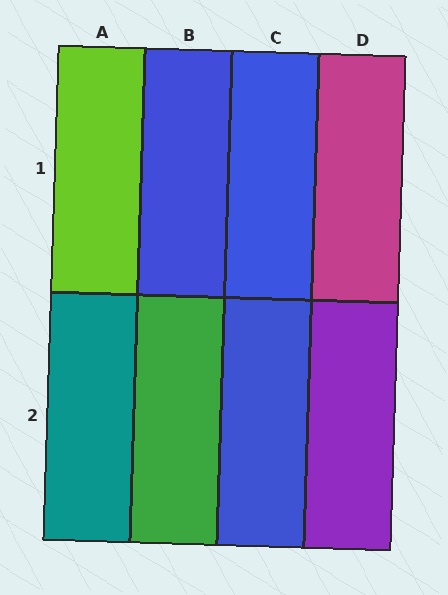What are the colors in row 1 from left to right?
Lime, blue, blue, magenta.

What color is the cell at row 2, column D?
Purple.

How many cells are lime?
1 cell is lime.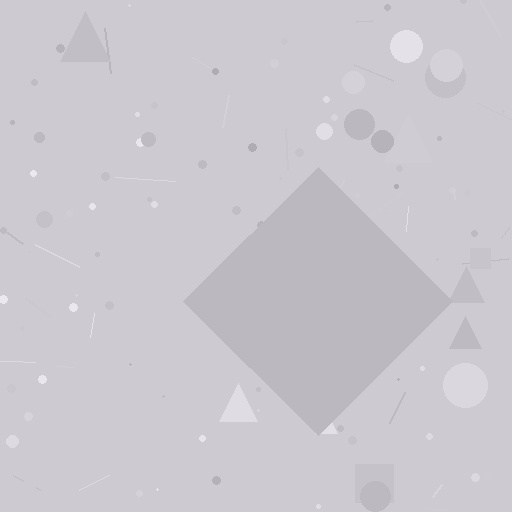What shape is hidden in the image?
A diamond is hidden in the image.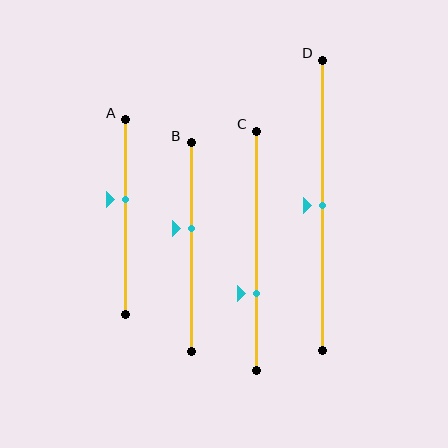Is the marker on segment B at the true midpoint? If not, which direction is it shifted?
No, the marker on segment B is shifted upward by about 9% of the segment length.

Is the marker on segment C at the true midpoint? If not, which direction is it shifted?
No, the marker on segment C is shifted downward by about 18% of the segment length.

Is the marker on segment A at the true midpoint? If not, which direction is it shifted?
No, the marker on segment A is shifted upward by about 9% of the segment length.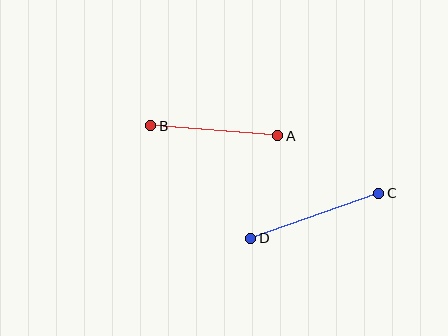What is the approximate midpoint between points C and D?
The midpoint is at approximately (315, 216) pixels.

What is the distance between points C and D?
The distance is approximately 136 pixels.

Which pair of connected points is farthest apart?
Points C and D are farthest apart.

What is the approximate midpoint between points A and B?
The midpoint is at approximately (214, 131) pixels.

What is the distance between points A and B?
The distance is approximately 127 pixels.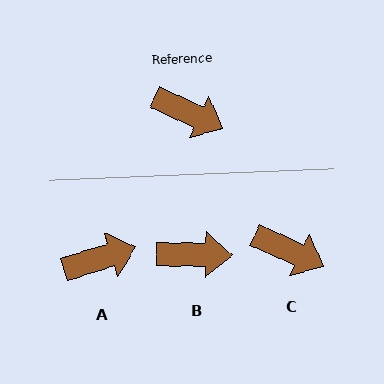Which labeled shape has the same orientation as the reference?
C.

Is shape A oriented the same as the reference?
No, it is off by about 43 degrees.